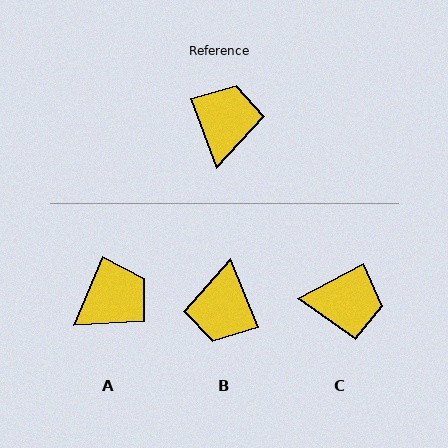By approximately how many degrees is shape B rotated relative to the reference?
Approximately 179 degrees clockwise.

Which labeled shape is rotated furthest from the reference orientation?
B, about 179 degrees away.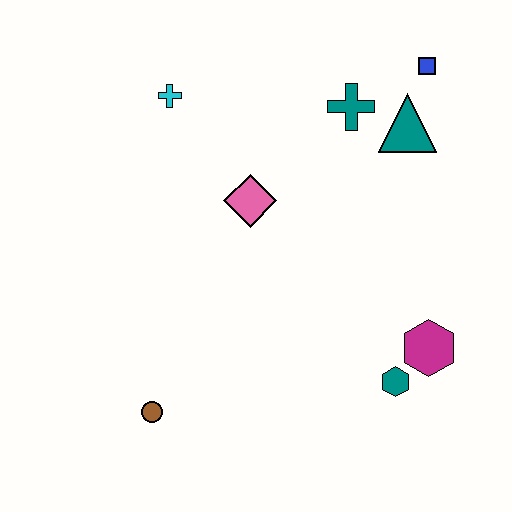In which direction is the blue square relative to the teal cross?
The blue square is to the right of the teal cross.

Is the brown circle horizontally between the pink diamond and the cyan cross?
No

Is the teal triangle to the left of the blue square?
Yes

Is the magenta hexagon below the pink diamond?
Yes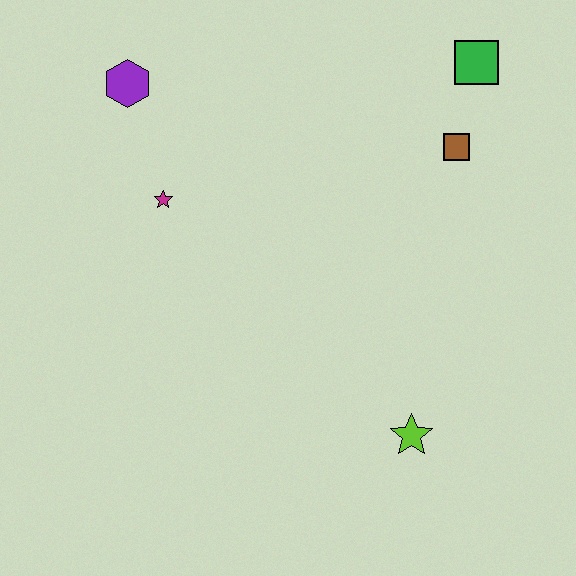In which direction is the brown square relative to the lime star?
The brown square is above the lime star.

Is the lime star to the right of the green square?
No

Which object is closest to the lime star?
The brown square is closest to the lime star.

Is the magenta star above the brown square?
No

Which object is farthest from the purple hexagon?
The lime star is farthest from the purple hexagon.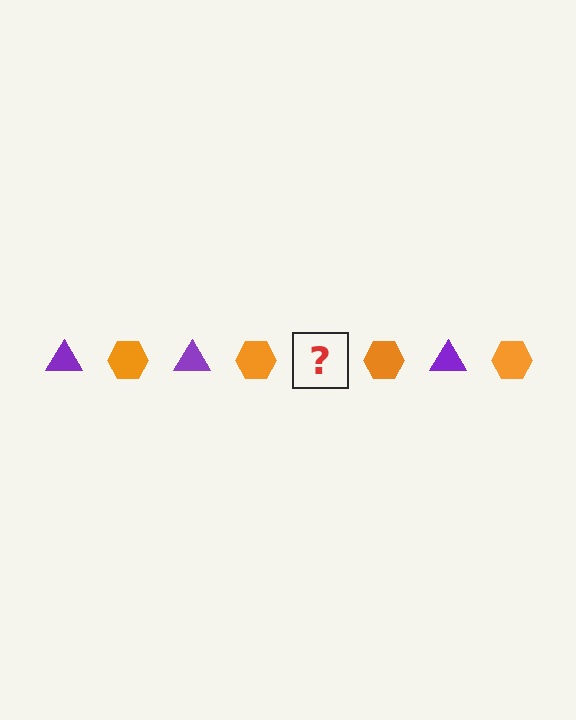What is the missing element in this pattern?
The missing element is a purple triangle.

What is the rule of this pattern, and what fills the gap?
The rule is that the pattern alternates between purple triangle and orange hexagon. The gap should be filled with a purple triangle.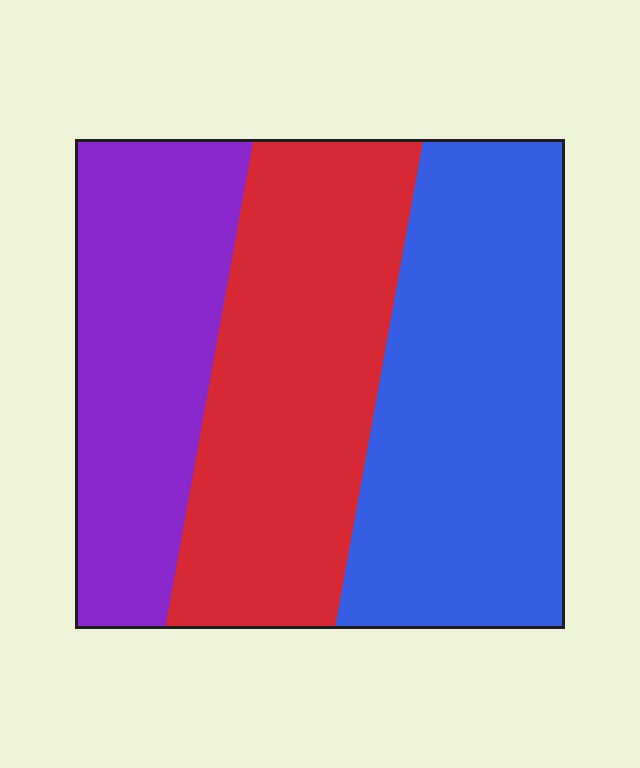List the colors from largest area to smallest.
From largest to smallest: blue, red, purple.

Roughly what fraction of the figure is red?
Red covers about 35% of the figure.